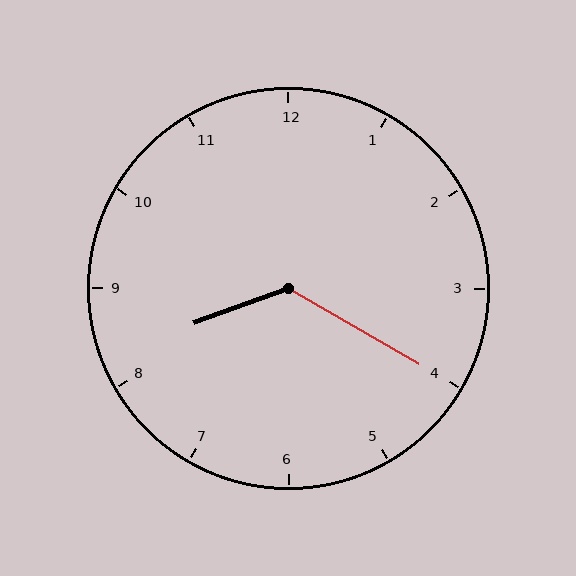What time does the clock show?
8:20.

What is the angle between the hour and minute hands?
Approximately 130 degrees.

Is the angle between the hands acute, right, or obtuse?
It is obtuse.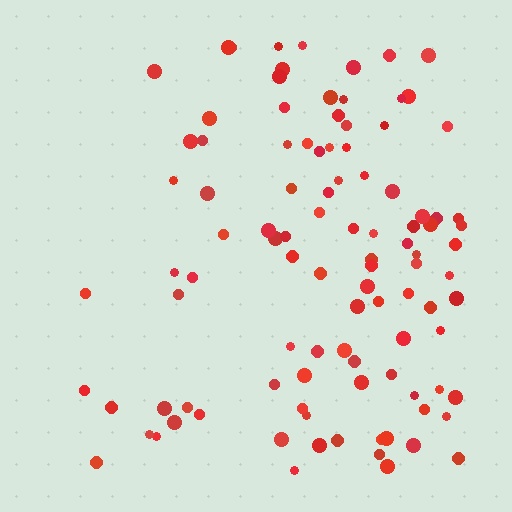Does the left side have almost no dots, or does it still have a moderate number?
Still a moderate number, just noticeably fewer than the right.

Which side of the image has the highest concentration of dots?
The right.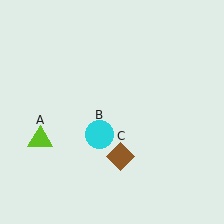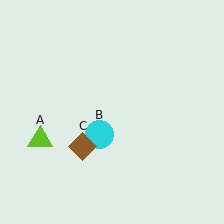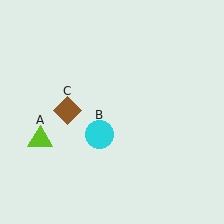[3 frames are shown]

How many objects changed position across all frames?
1 object changed position: brown diamond (object C).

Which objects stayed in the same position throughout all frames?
Lime triangle (object A) and cyan circle (object B) remained stationary.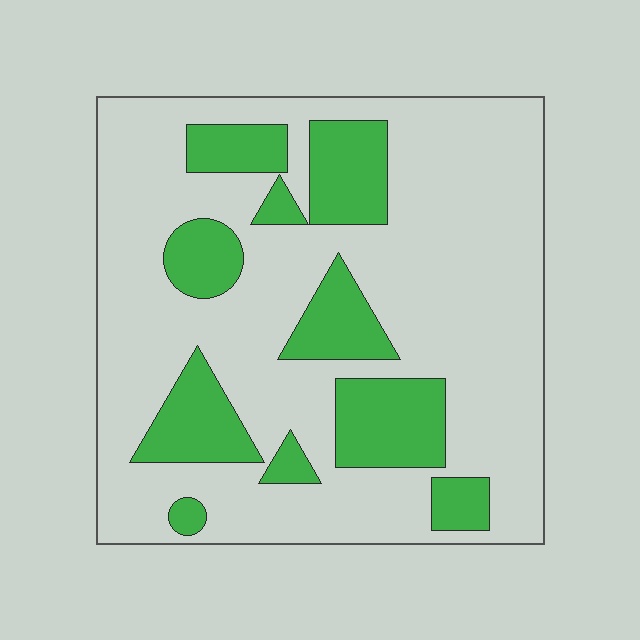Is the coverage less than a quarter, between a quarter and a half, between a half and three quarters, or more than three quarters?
Between a quarter and a half.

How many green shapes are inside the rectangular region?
10.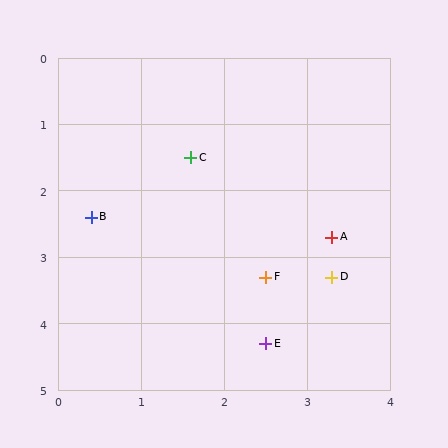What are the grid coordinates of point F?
Point F is at approximately (2.5, 3.3).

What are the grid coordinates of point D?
Point D is at approximately (3.3, 3.3).